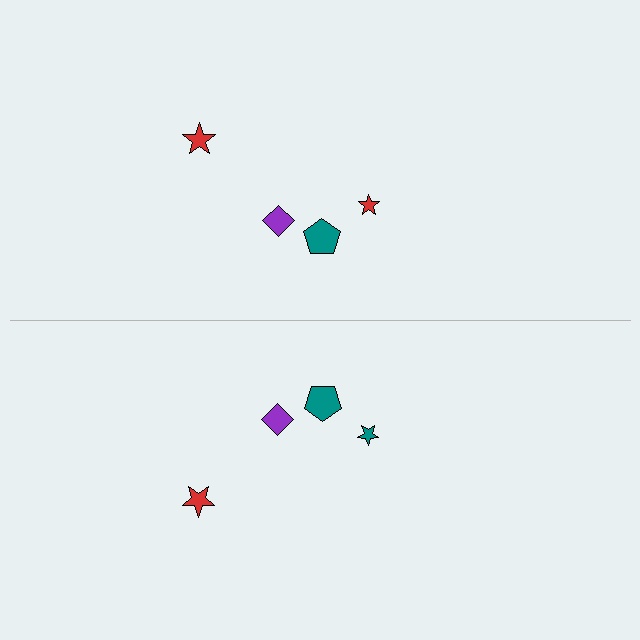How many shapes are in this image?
There are 8 shapes in this image.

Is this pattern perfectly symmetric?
No, the pattern is not perfectly symmetric. The teal star on the bottom side breaks the symmetry — its mirror counterpart is red.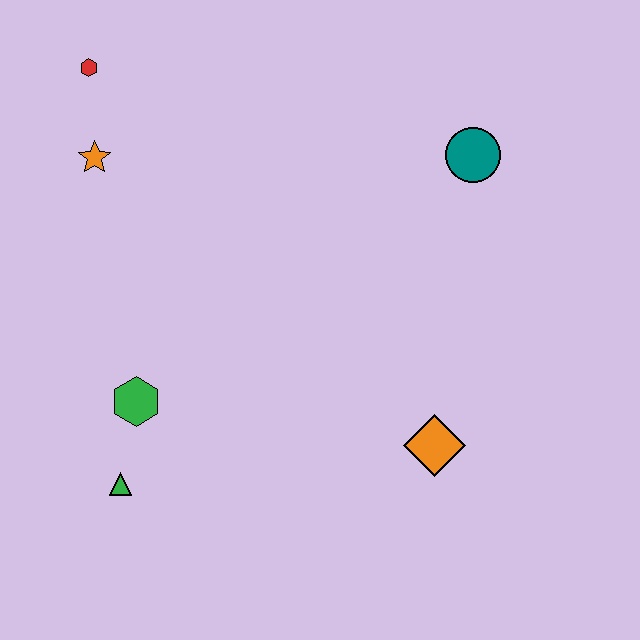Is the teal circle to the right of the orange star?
Yes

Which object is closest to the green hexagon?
The green triangle is closest to the green hexagon.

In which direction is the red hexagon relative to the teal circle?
The red hexagon is to the left of the teal circle.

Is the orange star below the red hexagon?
Yes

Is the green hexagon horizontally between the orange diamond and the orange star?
Yes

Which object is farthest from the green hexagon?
The teal circle is farthest from the green hexagon.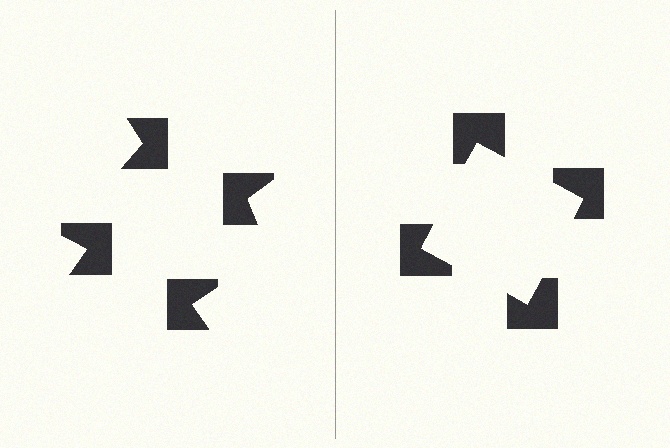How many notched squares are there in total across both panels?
8 — 4 on each side.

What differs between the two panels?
The notched squares are positioned identically on both sides; only the wedge orientations differ. On the right they align to a square; on the left they are misaligned.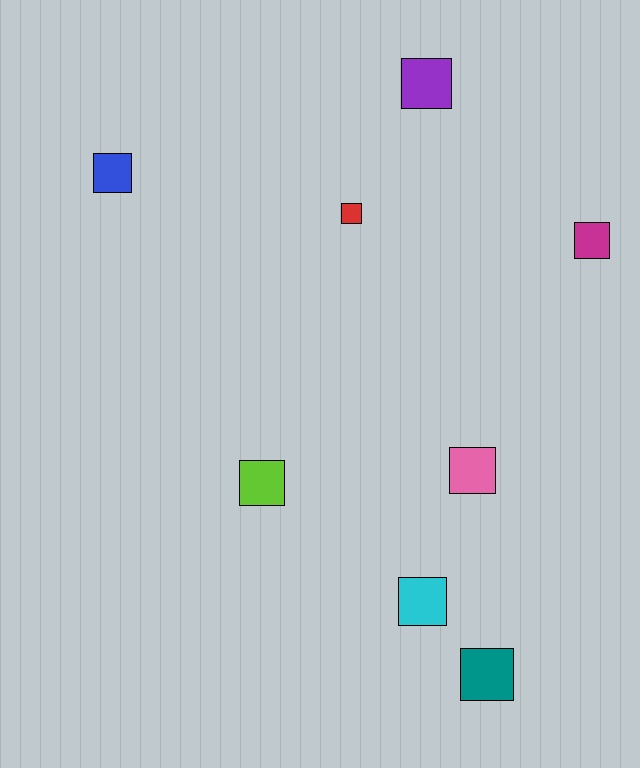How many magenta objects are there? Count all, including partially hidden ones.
There is 1 magenta object.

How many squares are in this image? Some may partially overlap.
There are 8 squares.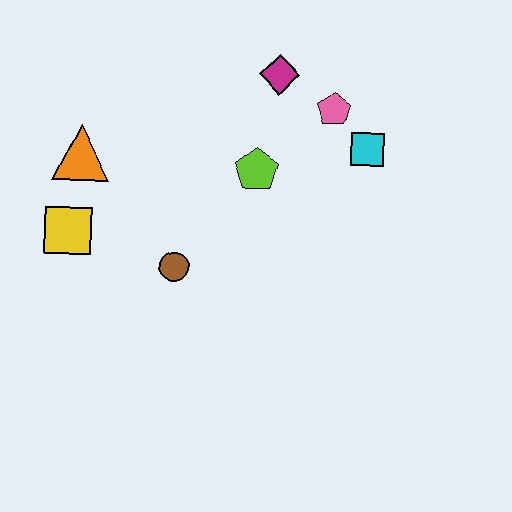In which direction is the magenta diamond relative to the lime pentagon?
The magenta diamond is above the lime pentagon.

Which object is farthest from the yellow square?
The cyan square is farthest from the yellow square.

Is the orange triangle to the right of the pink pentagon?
No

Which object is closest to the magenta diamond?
The pink pentagon is closest to the magenta diamond.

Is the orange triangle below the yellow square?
No